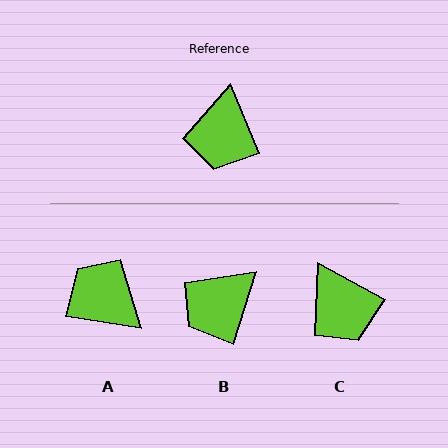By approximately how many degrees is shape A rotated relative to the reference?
Approximately 122 degrees clockwise.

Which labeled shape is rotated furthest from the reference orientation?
A, about 122 degrees away.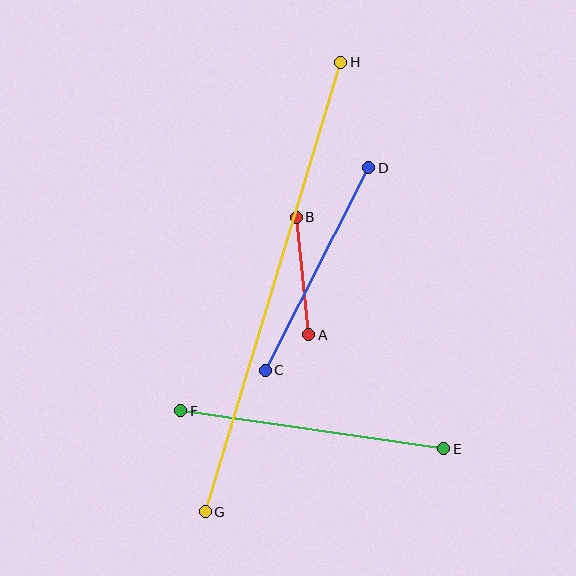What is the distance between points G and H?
The distance is approximately 470 pixels.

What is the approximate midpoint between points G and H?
The midpoint is at approximately (273, 287) pixels.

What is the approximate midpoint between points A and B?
The midpoint is at approximately (302, 276) pixels.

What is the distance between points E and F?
The distance is approximately 266 pixels.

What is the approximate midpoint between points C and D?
The midpoint is at approximately (317, 269) pixels.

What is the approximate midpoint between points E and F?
The midpoint is at approximately (312, 430) pixels.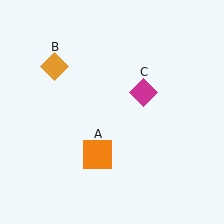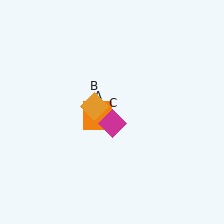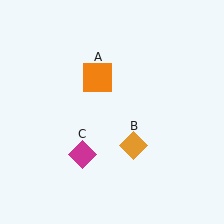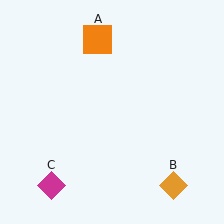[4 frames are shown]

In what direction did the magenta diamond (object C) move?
The magenta diamond (object C) moved down and to the left.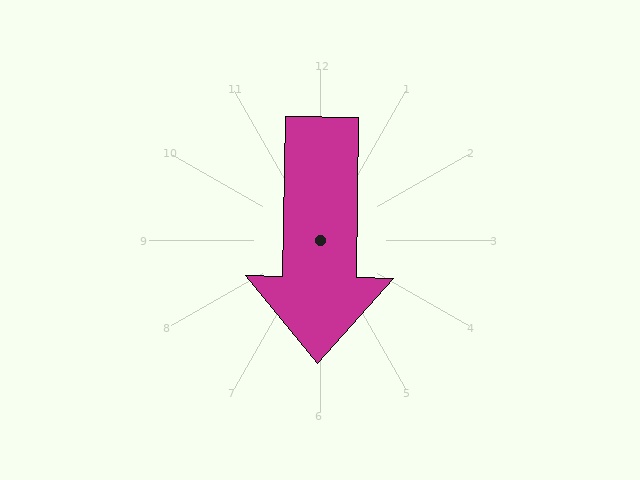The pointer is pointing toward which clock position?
Roughly 6 o'clock.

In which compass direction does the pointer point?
South.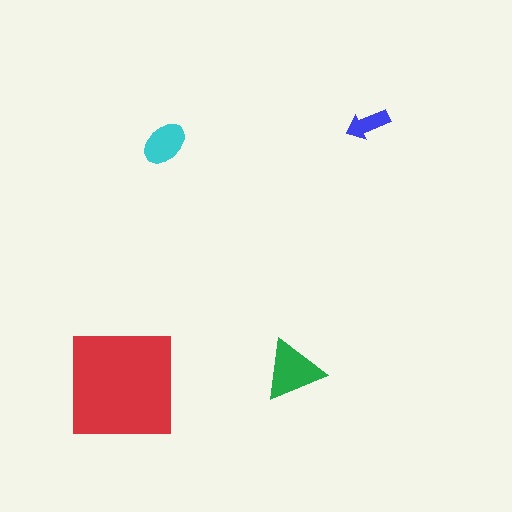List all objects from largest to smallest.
The red square, the green triangle, the cyan ellipse, the blue arrow.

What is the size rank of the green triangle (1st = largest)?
2nd.